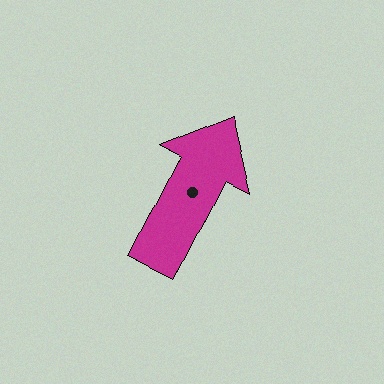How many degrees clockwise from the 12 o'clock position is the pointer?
Approximately 27 degrees.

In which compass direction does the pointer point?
Northeast.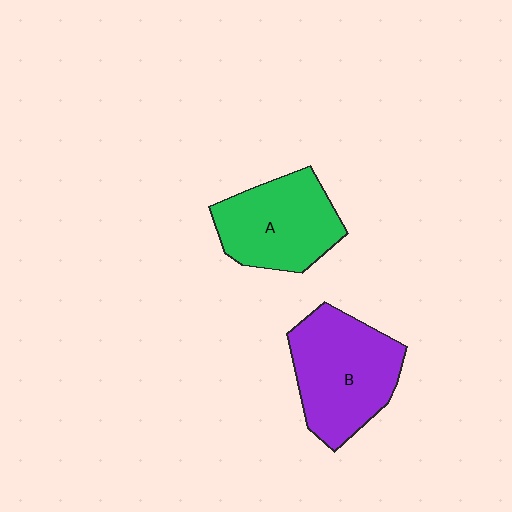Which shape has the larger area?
Shape B (purple).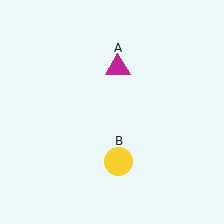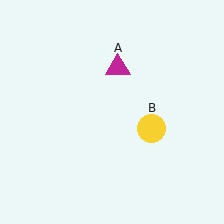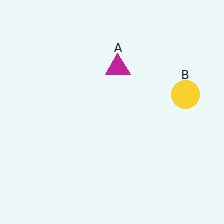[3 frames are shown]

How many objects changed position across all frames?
1 object changed position: yellow circle (object B).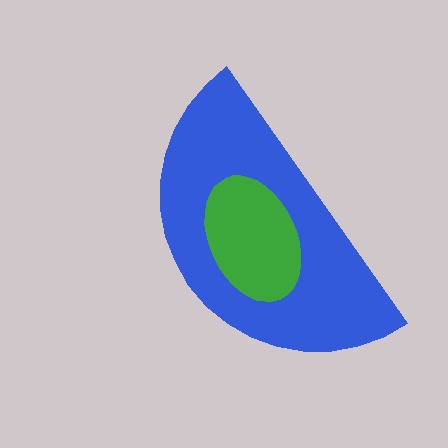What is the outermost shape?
The blue semicircle.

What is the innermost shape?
The green ellipse.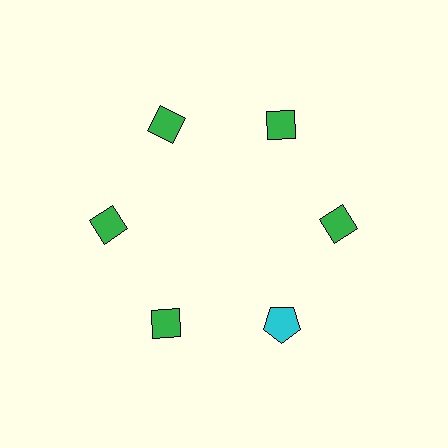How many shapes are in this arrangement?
There are 6 shapes arranged in a ring pattern.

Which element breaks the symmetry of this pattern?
The cyan pentagon at roughly the 5 o'clock position breaks the symmetry. All other shapes are green diamonds.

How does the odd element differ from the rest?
It differs in both color (cyan instead of green) and shape (pentagon instead of diamond).